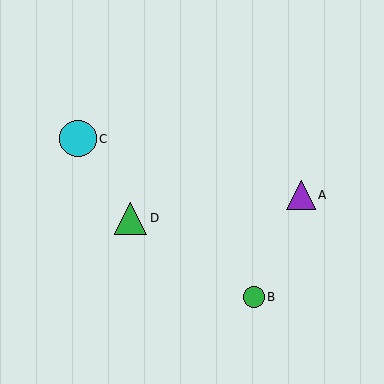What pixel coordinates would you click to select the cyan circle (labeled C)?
Click at (78, 139) to select the cyan circle C.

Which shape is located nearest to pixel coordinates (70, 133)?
The cyan circle (labeled C) at (78, 139) is nearest to that location.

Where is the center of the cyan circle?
The center of the cyan circle is at (78, 139).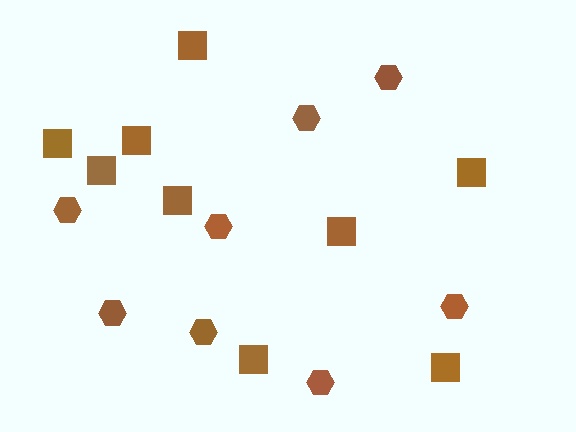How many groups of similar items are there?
There are 2 groups: one group of squares (9) and one group of hexagons (8).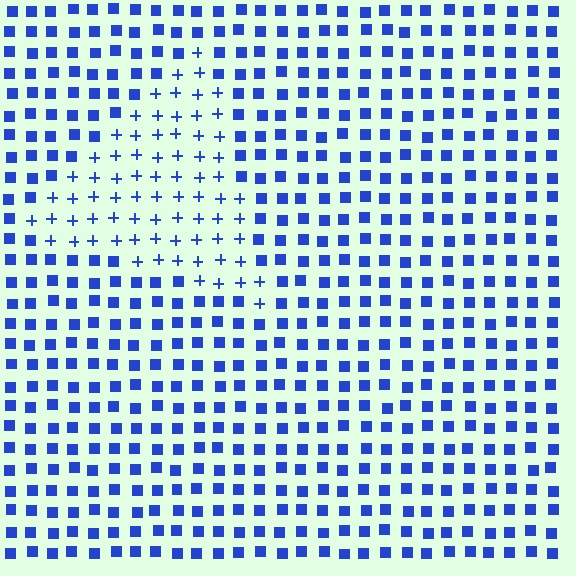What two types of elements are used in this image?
The image uses plus signs inside the triangle region and squares outside it.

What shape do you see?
I see a triangle.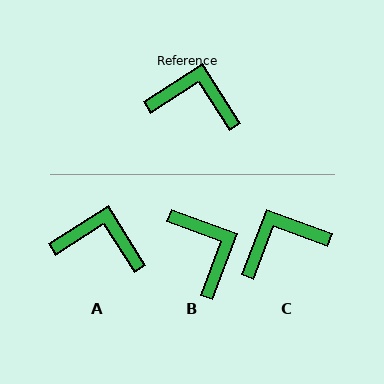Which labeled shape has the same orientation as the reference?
A.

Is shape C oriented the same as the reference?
No, it is off by about 37 degrees.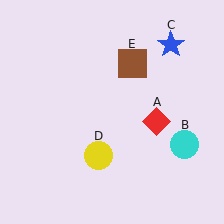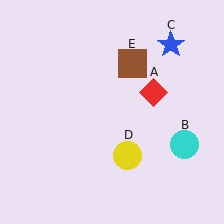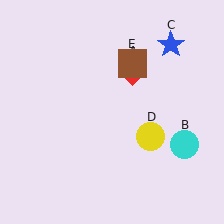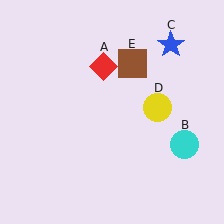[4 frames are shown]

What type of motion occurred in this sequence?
The red diamond (object A), yellow circle (object D) rotated counterclockwise around the center of the scene.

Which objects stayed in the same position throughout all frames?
Cyan circle (object B) and blue star (object C) and brown square (object E) remained stationary.